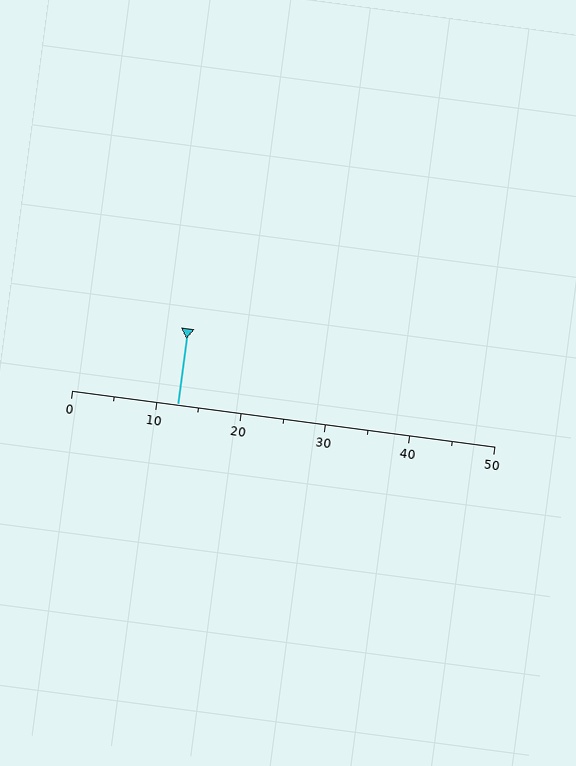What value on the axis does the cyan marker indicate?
The marker indicates approximately 12.5.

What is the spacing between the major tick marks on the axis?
The major ticks are spaced 10 apart.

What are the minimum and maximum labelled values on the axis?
The axis runs from 0 to 50.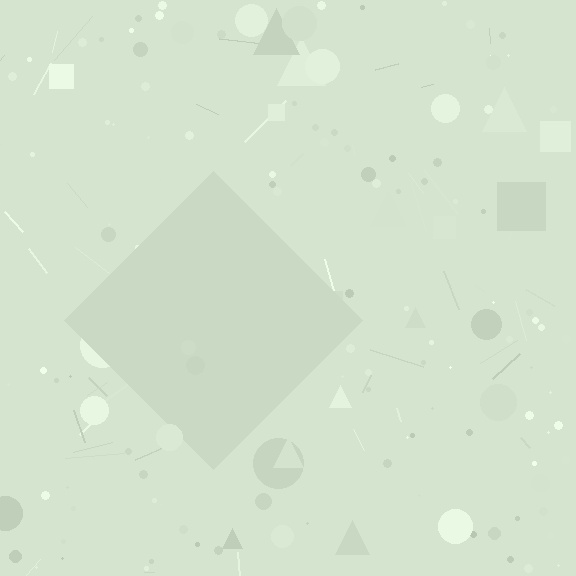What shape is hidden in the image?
A diamond is hidden in the image.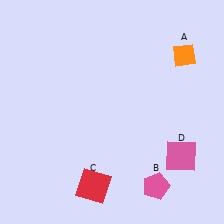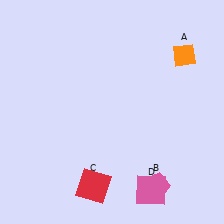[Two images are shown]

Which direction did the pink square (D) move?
The pink square (D) moved down.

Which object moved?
The pink square (D) moved down.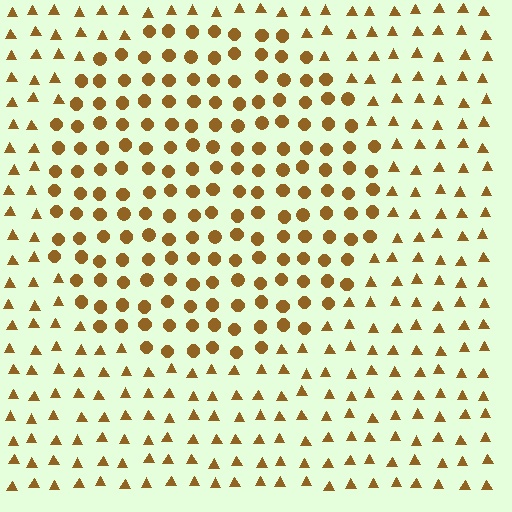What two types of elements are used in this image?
The image uses circles inside the circle region and triangles outside it.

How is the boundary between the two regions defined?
The boundary is defined by a change in element shape: circles inside vs. triangles outside. All elements share the same color and spacing.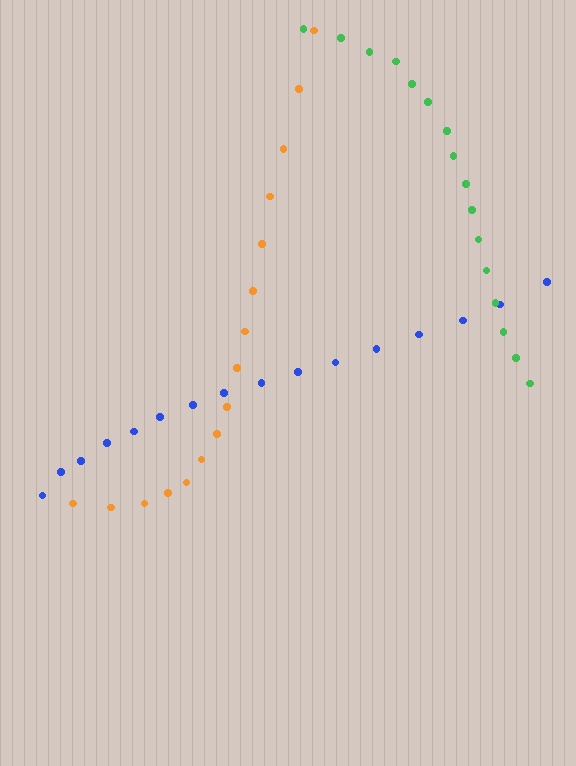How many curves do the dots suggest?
There are 3 distinct paths.